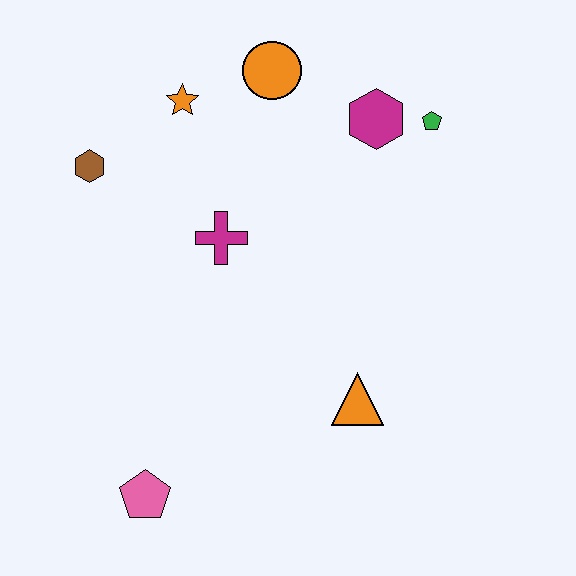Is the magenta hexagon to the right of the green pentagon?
No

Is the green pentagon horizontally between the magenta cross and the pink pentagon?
No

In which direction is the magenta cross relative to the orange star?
The magenta cross is below the orange star.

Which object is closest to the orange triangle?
The magenta cross is closest to the orange triangle.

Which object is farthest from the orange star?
The pink pentagon is farthest from the orange star.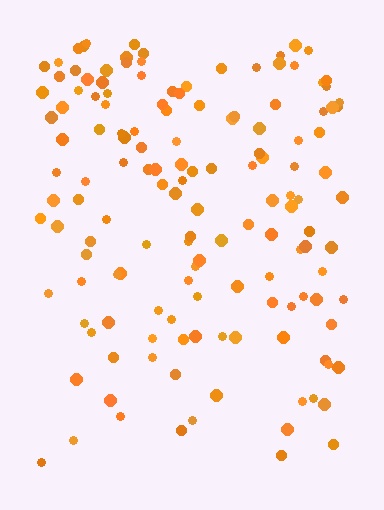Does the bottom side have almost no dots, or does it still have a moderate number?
Still a moderate number, just noticeably fewer than the top.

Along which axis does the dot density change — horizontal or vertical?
Vertical.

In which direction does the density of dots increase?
From bottom to top, with the top side densest.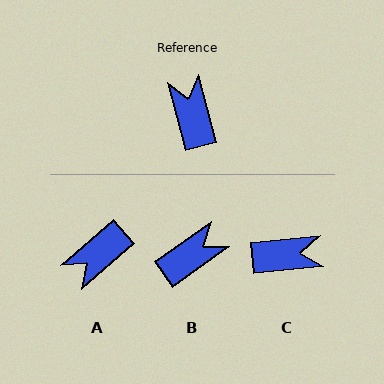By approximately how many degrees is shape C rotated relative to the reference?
Approximately 99 degrees clockwise.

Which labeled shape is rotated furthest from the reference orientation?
A, about 117 degrees away.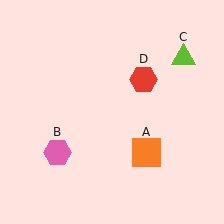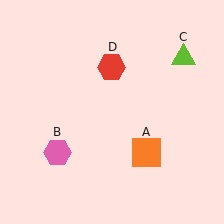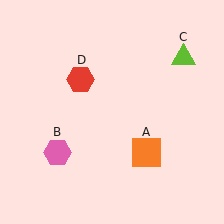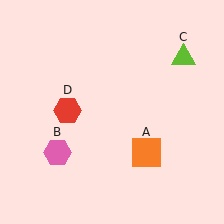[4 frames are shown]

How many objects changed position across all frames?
1 object changed position: red hexagon (object D).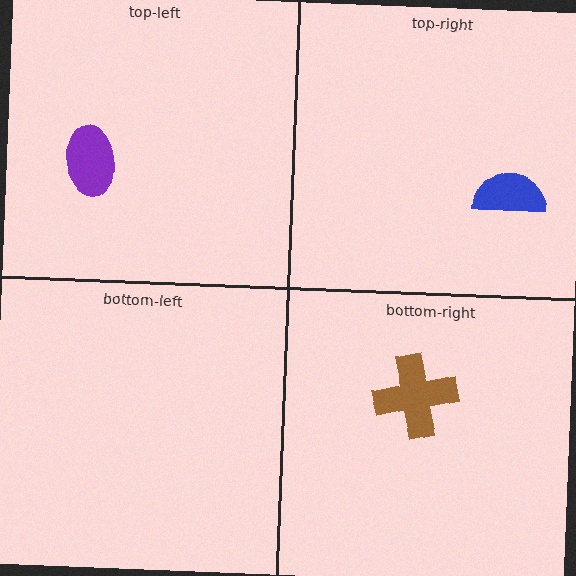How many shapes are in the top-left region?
1.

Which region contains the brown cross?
The bottom-right region.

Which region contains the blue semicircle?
The top-right region.